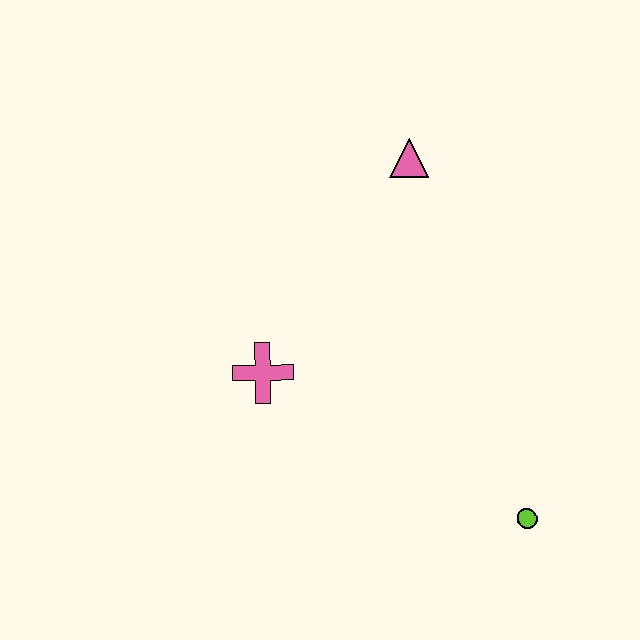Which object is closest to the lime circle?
The pink cross is closest to the lime circle.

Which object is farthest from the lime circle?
The pink triangle is farthest from the lime circle.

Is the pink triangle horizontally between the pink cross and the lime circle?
Yes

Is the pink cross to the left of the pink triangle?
Yes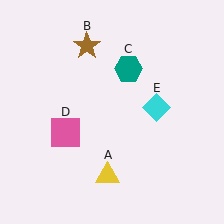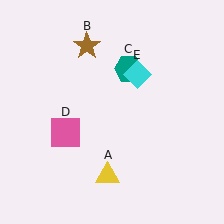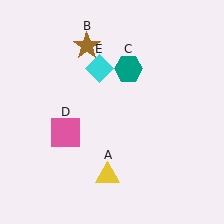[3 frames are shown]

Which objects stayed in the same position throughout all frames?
Yellow triangle (object A) and brown star (object B) and teal hexagon (object C) and pink square (object D) remained stationary.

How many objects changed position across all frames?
1 object changed position: cyan diamond (object E).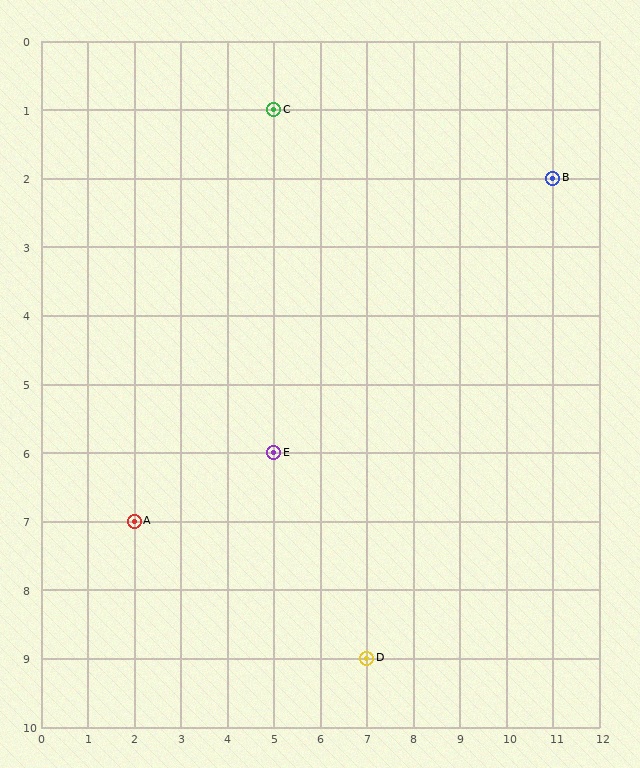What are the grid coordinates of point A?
Point A is at grid coordinates (2, 7).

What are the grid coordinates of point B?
Point B is at grid coordinates (11, 2).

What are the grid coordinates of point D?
Point D is at grid coordinates (7, 9).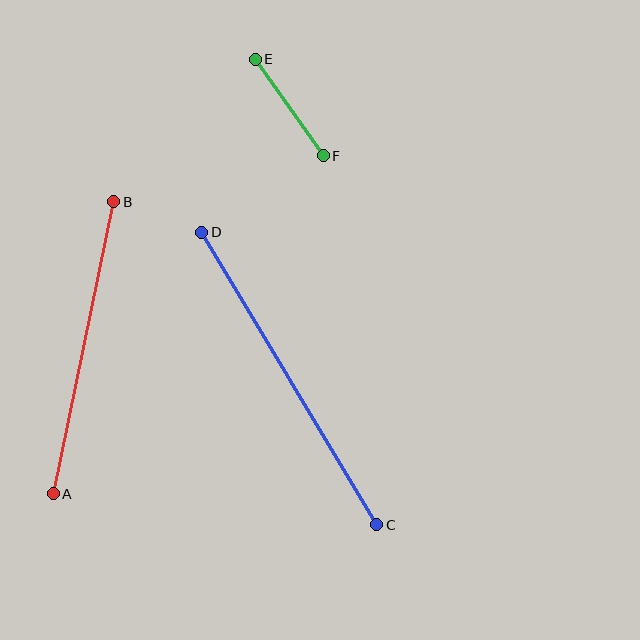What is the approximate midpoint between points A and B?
The midpoint is at approximately (83, 348) pixels.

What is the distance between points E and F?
The distance is approximately 118 pixels.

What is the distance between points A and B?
The distance is approximately 299 pixels.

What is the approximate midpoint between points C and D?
The midpoint is at approximately (289, 378) pixels.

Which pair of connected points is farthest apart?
Points C and D are farthest apart.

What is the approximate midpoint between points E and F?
The midpoint is at approximately (289, 108) pixels.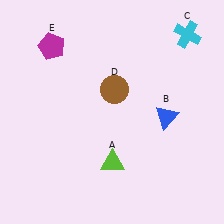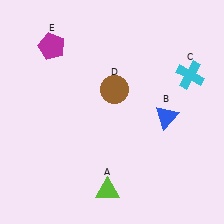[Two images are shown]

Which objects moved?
The objects that moved are: the lime triangle (A), the cyan cross (C).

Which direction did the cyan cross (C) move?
The cyan cross (C) moved down.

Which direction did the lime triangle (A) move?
The lime triangle (A) moved down.